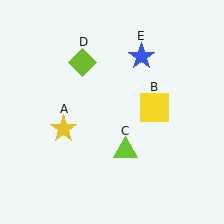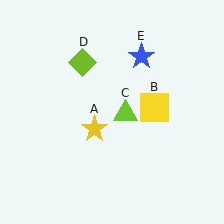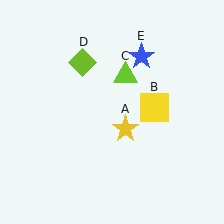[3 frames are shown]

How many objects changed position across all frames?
2 objects changed position: yellow star (object A), lime triangle (object C).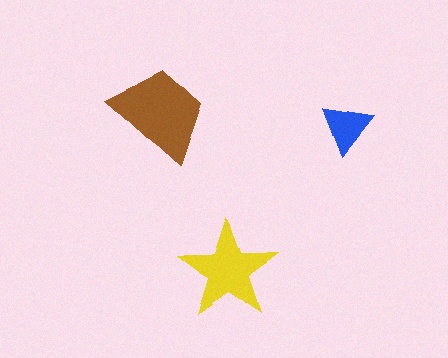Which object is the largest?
The brown trapezoid.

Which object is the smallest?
The blue triangle.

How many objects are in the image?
There are 3 objects in the image.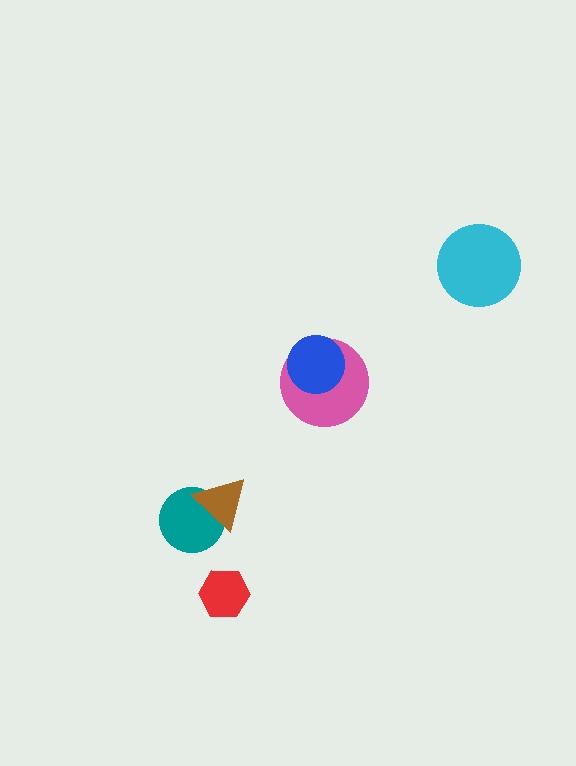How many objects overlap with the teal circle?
1 object overlaps with the teal circle.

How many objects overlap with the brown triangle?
1 object overlaps with the brown triangle.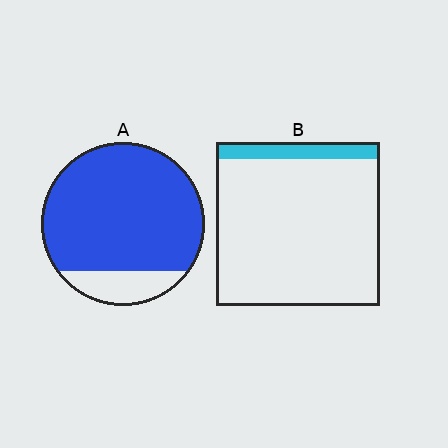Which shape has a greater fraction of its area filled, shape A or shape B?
Shape A.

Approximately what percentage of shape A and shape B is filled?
A is approximately 85% and B is approximately 10%.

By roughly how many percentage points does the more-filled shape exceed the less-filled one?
By roughly 75 percentage points (A over B).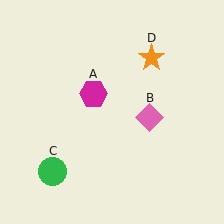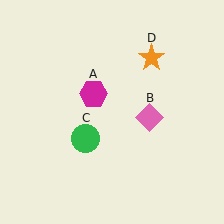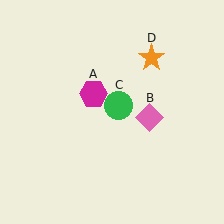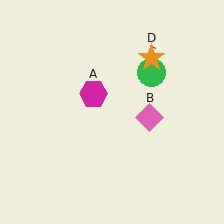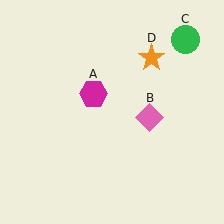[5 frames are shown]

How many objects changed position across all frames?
1 object changed position: green circle (object C).